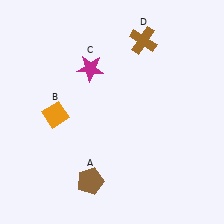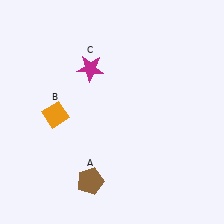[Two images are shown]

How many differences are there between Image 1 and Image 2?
There is 1 difference between the two images.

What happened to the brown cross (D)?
The brown cross (D) was removed in Image 2. It was in the top-right area of Image 1.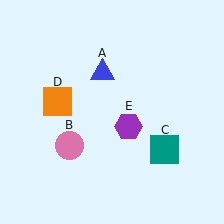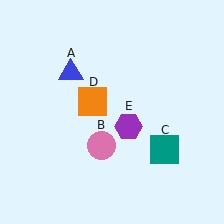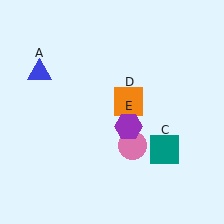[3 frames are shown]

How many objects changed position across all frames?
3 objects changed position: blue triangle (object A), pink circle (object B), orange square (object D).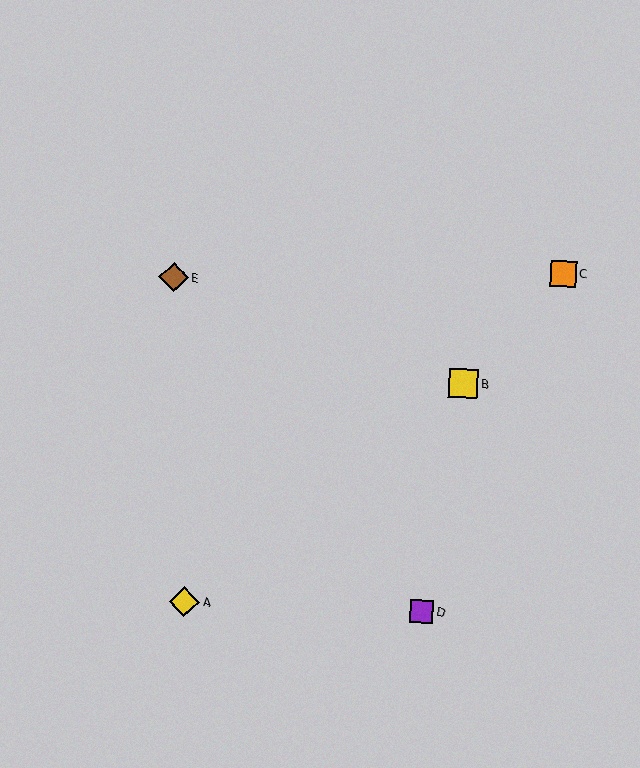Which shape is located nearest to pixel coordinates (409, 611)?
The purple square (labeled D) at (422, 612) is nearest to that location.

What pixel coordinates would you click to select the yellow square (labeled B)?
Click at (463, 383) to select the yellow square B.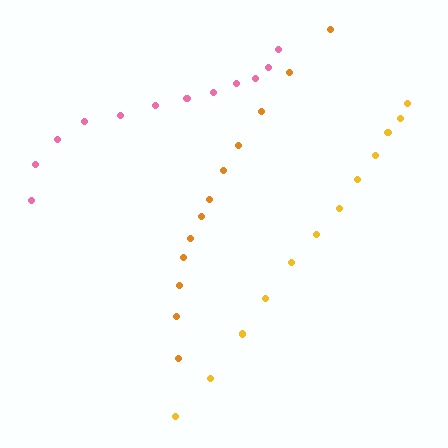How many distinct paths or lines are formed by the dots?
There are 3 distinct paths.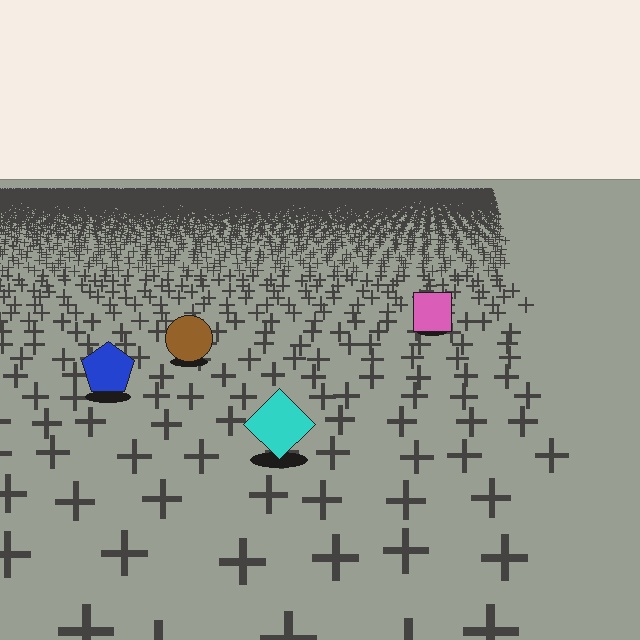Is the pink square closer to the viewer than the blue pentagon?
No. The blue pentagon is closer — you can tell from the texture gradient: the ground texture is coarser near it.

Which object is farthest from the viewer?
The pink square is farthest from the viewer. It appears smaller and the ground texture around it is denser.